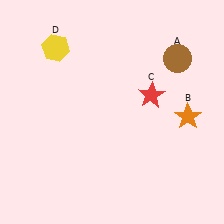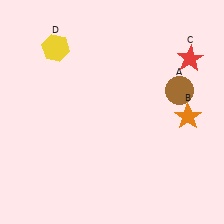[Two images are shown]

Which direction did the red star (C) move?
The red star (C) moved right.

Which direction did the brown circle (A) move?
The brown circle (A) moved down.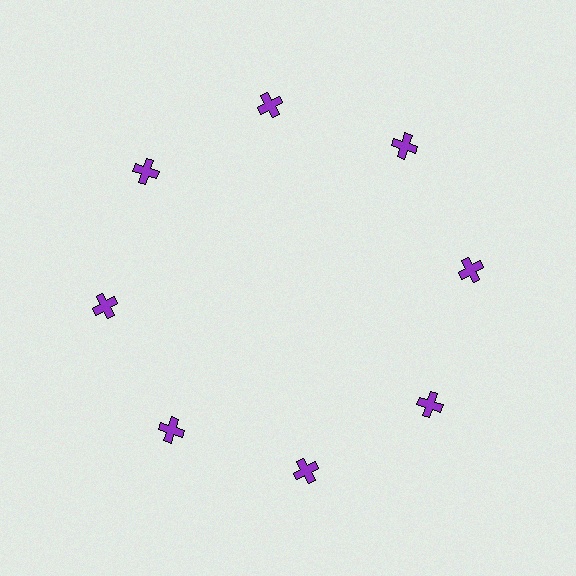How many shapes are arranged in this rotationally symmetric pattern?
There are 8 shapes, arranged in 8 groups of 1.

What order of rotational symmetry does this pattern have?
This pattern has 8-fold rotational symmetry.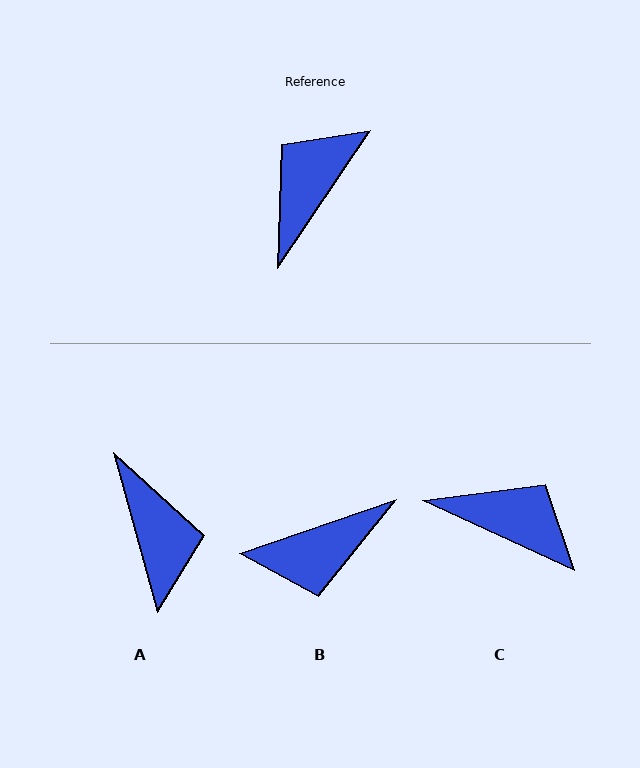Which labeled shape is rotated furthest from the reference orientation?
B, about 143 degrees away.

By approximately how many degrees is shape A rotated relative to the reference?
Approximately 130 degrees clockwise.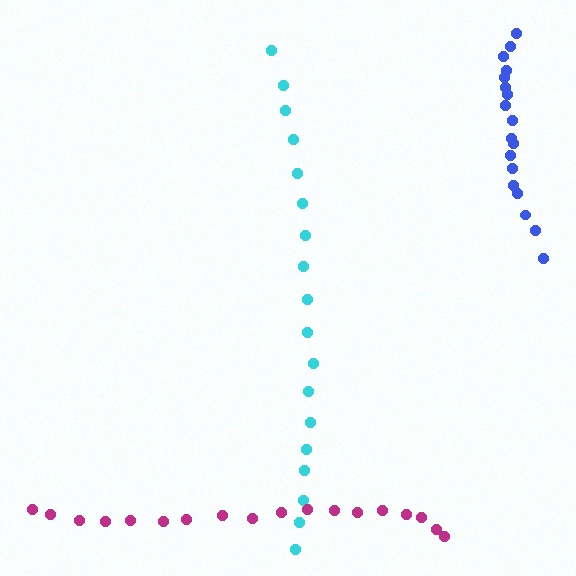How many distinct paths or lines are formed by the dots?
There are 3 distinct paths.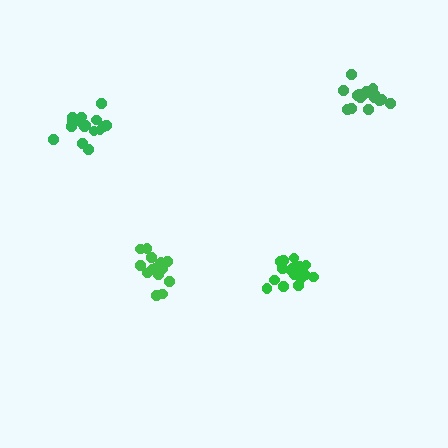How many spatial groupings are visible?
There are 4 spatial groupings.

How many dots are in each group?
Group 1: 19 dots, Group 2: 16 dots, Group 3: 17 dots, Group 4: 18 dots (70 total).